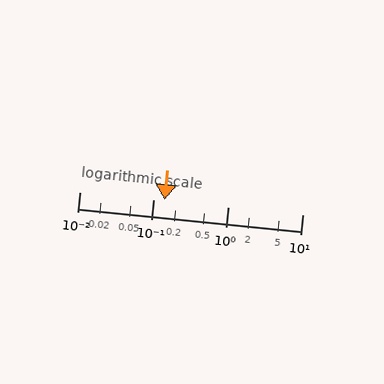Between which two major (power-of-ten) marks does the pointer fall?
The pointer is between 0.1 and 1.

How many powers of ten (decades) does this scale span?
The scale spans 3 decades, from 0.01 to 10.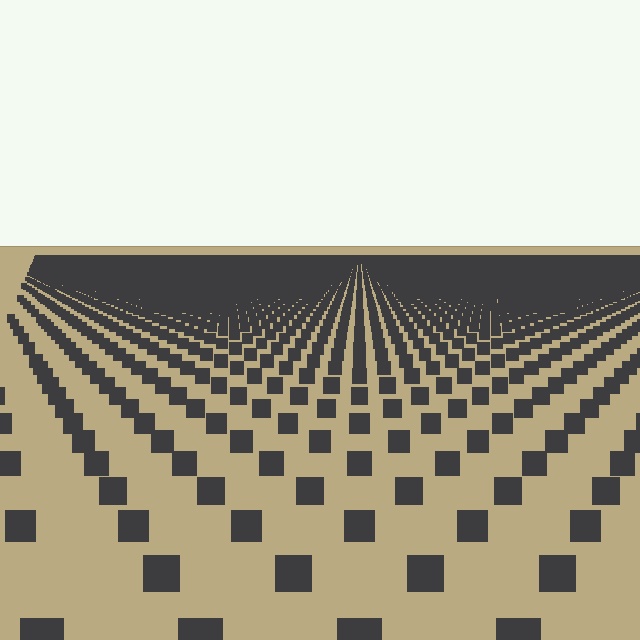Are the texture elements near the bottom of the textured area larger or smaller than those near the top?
Larger. Near the bottom, elements are closer to the viewer and appear at a bigger on-screen size.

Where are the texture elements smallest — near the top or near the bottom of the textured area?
Near the top.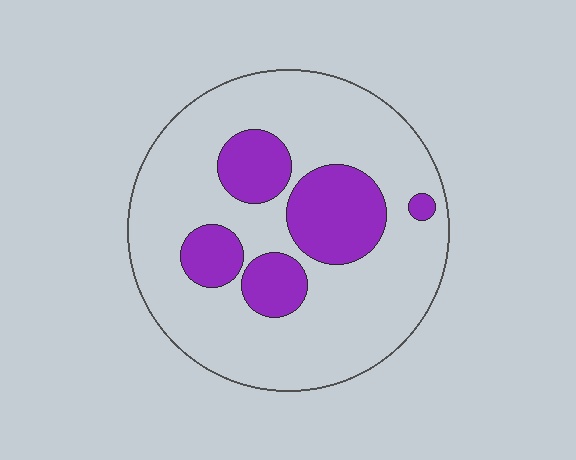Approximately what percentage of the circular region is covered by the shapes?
Approximately 25%.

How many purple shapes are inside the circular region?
5.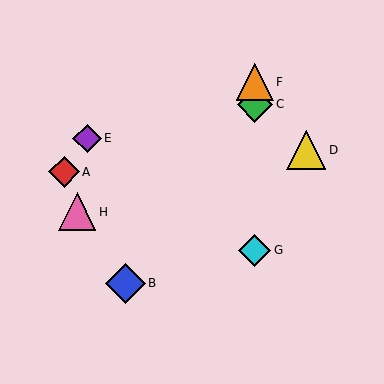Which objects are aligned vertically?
Objects C, F, G are aligned vertically.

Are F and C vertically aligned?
Yes, both are at x≈255.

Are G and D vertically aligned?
No, G is at x≈255 and D is at x≈306.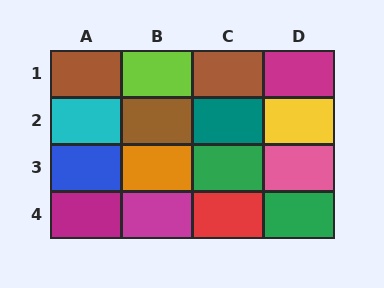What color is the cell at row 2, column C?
Teal.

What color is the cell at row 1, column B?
Lime.